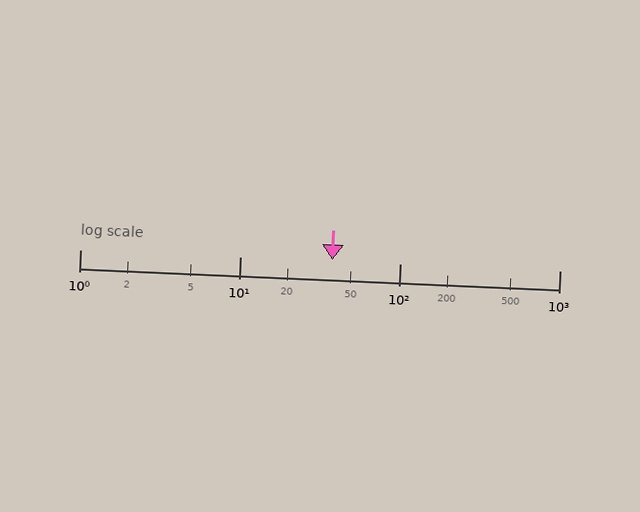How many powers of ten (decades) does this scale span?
The scale spans 3 decades, from 1 to 1000.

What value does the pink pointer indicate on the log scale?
The pointer indicates approximately 38.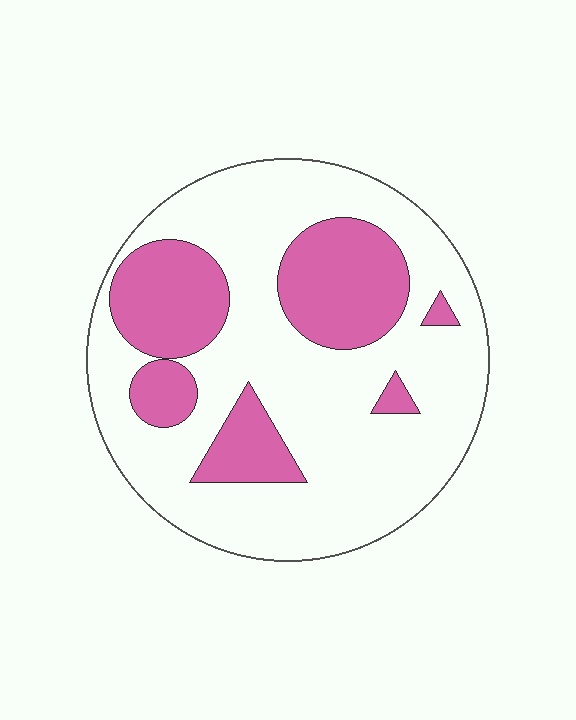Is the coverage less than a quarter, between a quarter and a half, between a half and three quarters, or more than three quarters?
Between a quarter and a half.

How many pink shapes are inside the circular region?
6.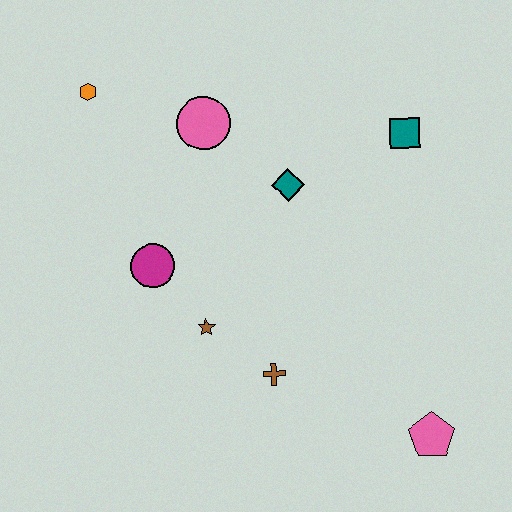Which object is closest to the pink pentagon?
The brown cross is closest to the pink pentagon.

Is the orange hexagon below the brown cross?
No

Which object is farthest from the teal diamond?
The pink pentagon is farthest from the teal diamond.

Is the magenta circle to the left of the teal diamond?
Yes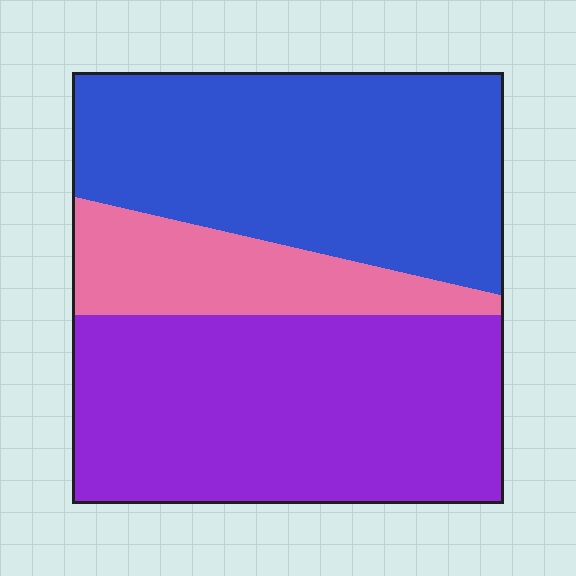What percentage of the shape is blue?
Blue takes up about two fifths (2/5) of the shape.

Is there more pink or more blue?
Blue.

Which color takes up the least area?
Pink, at roughly 15%.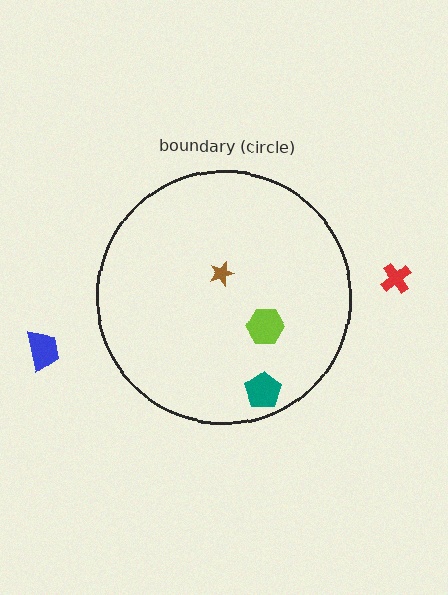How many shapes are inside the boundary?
3 inside, 2 outside.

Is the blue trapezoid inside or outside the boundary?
Outside.